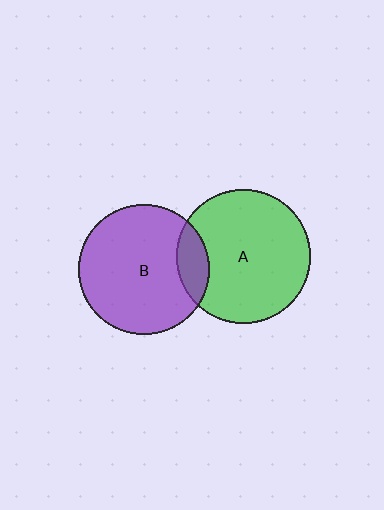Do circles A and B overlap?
Yes.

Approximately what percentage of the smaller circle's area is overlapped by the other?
Approximately 15%.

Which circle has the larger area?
Circle A (green).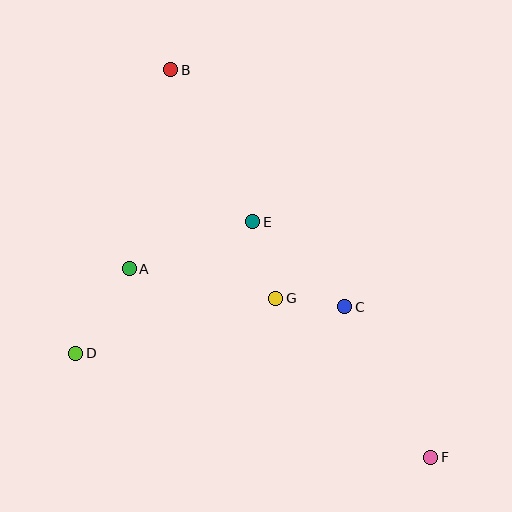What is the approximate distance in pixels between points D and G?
The distance between D and G is approximately 207 pixels.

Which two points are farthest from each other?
Points B and F are farthest from each other.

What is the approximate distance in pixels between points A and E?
The distance between A and E is approximately 132 pixels.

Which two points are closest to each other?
Points C and G are closest to each other.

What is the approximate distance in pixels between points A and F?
The distance between A and F is approximately 356 pixels.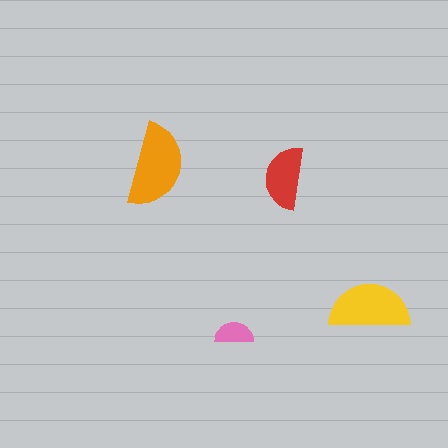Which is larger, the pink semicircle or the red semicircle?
The red one.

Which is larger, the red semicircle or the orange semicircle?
The orange one.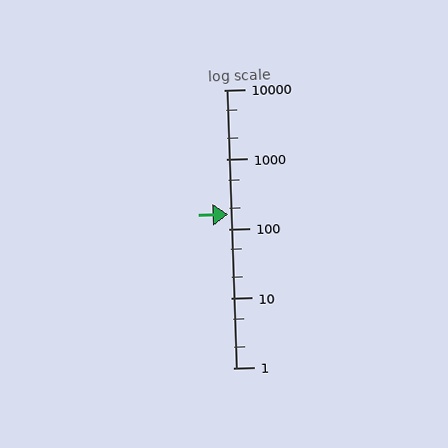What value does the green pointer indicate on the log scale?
The pointer indicates approximately 160.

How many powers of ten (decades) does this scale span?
The scale spans 4 decades, from 1 to 10000.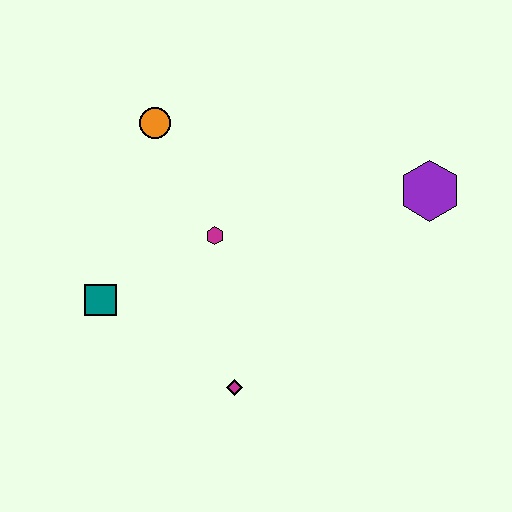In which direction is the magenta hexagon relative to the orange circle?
The magenta hexagon is below the orange circle.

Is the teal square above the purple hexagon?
No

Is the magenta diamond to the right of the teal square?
Yes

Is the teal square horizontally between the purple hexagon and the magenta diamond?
No